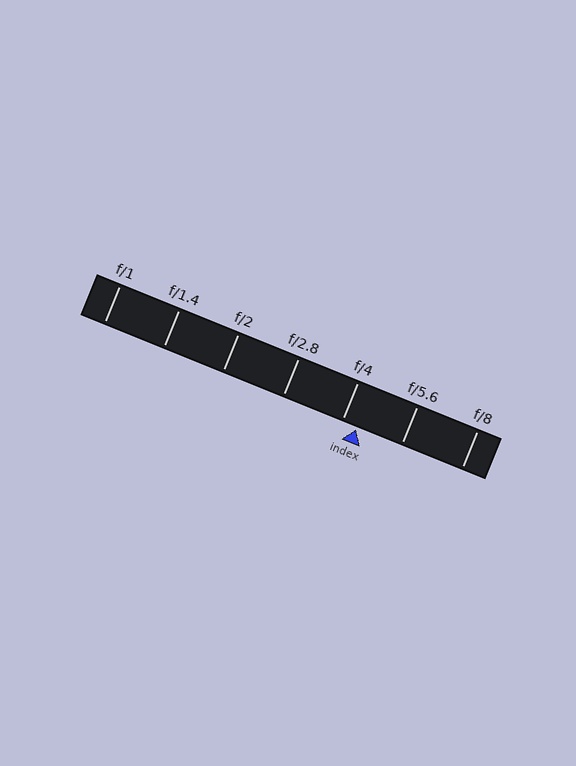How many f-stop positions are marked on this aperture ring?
There are 7 f-stop positions marked.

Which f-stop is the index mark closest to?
The index mark is closest to f/4.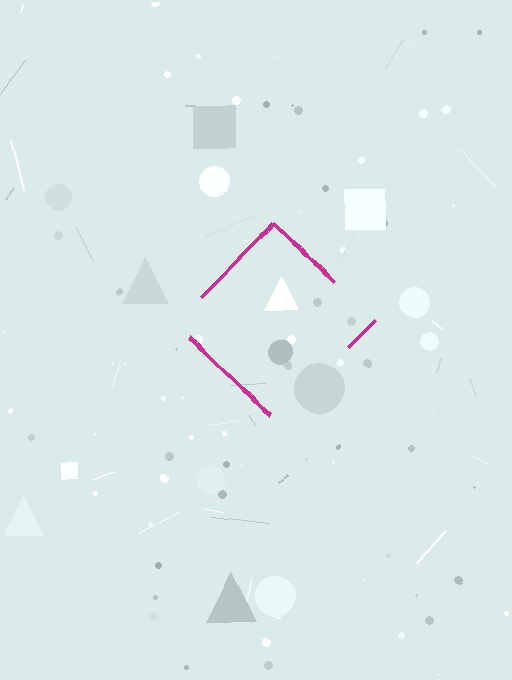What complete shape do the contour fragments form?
The contour fragments form a diamond.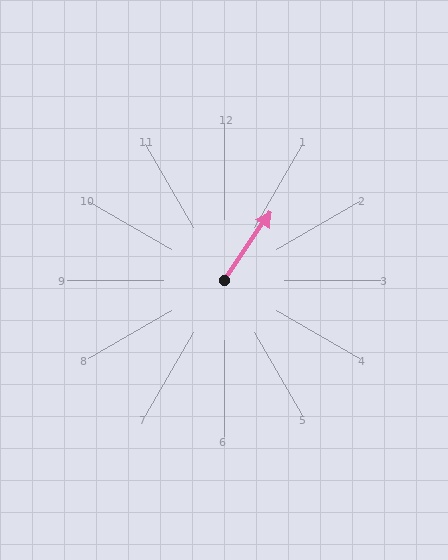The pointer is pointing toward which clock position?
Roughly 1 o'clock.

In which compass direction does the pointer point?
Northeast.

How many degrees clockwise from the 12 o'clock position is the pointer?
Approximately 34 degrees.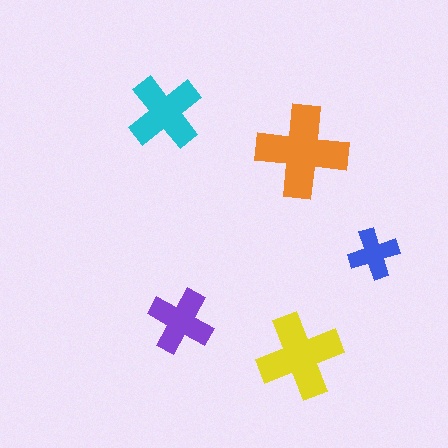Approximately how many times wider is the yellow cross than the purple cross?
About 1.5 times wider.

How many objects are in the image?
There are 5 objects in the image.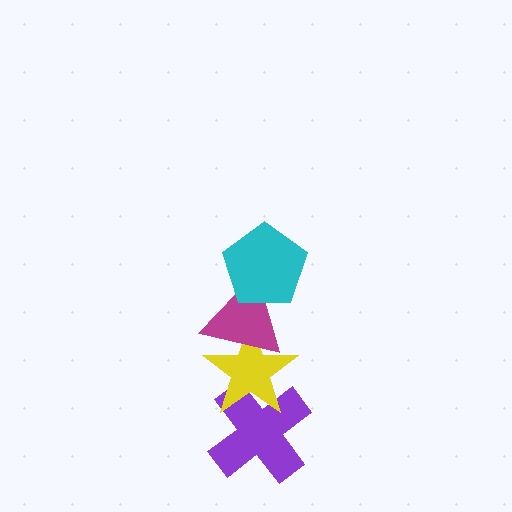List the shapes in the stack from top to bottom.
From top to bottom: the cyan pentagon, the magenta triangle, the yellow star, the purple cross.